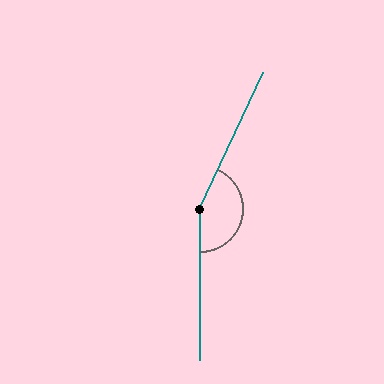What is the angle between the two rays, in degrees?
Approximately 155 degrees.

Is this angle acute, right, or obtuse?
It is obtuse.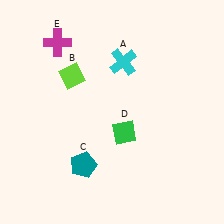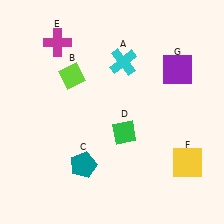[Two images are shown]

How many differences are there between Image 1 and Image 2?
There are 2 differences between the two images.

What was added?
A yellow square (F), a purple square (G) were added in Image 2.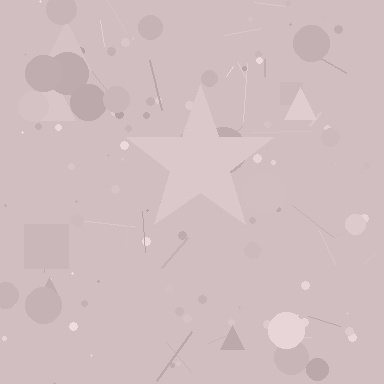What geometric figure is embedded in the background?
A star is embedded in the background.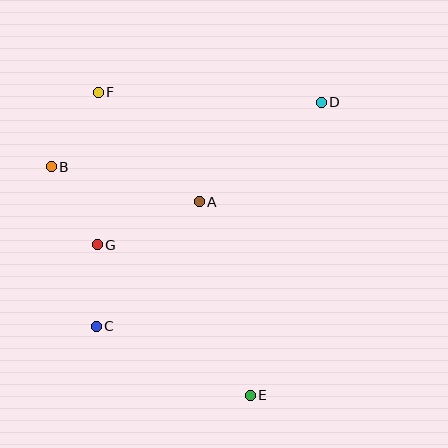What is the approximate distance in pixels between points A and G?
The distance between A and G is approximately 111 pixels.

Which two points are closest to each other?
Points C and G are closest to each other.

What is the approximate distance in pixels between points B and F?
The distance between B and F is approximately 88 pixels.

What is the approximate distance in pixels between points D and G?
The distance between D and G is approximately 265 pixels.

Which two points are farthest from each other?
Points E and F are farthest from each other.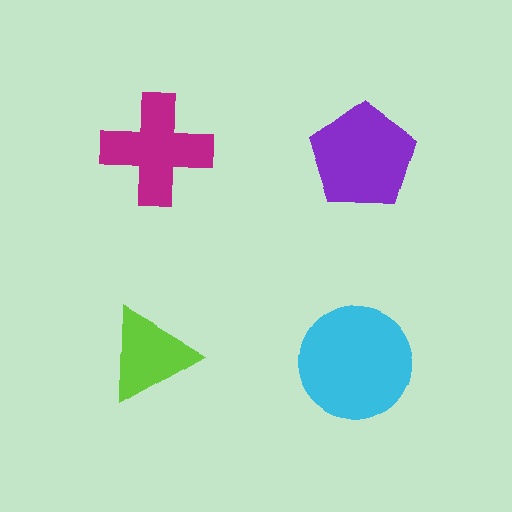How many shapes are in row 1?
2 shapes.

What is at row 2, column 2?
A cyan circle.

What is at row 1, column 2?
A purple pentagon.